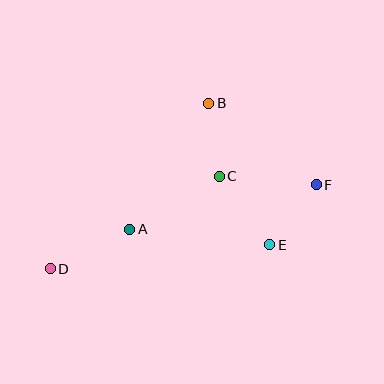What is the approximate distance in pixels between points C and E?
The distance between C and E is approximately 85 pixels.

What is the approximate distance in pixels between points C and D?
The distance between C and D is approximately 193 pixels.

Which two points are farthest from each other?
Points D and F are farthest from each other.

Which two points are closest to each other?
Points B and C are closest to each other.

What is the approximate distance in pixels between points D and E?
The distance between D and E is approximately 221 pixels.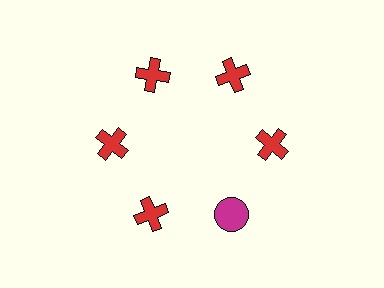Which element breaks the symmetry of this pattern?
The magenta circle at roughly the 5 o'clock position breaks the symmetry. All other shapes are red crosses.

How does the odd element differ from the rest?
It differs in both color (magenta instead of red) and shape (circle instead of cross).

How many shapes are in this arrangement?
There are 6 shapes arranged in a ring pattern.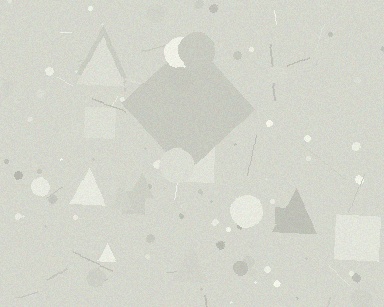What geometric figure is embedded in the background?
A diamond is embedded in the background.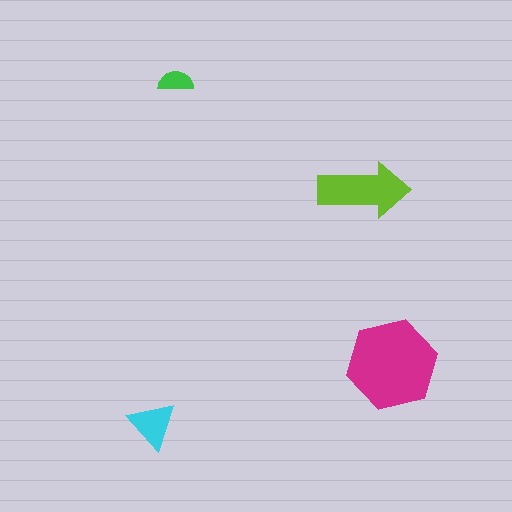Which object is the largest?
The magenta hexagon.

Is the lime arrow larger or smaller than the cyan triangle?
Larger.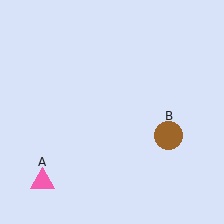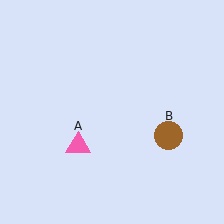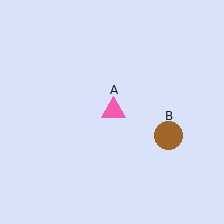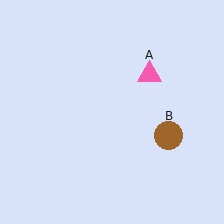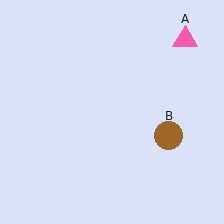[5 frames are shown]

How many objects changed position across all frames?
1 object changed position: pink triangle (object A).